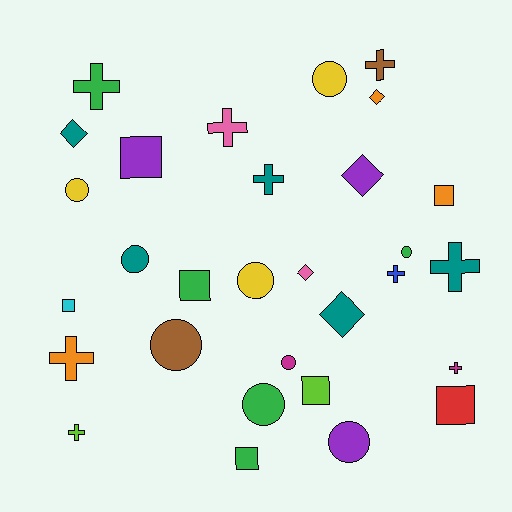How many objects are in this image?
There are 30 objects.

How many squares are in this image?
There are 7 squares.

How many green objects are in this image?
There are 5 green objects.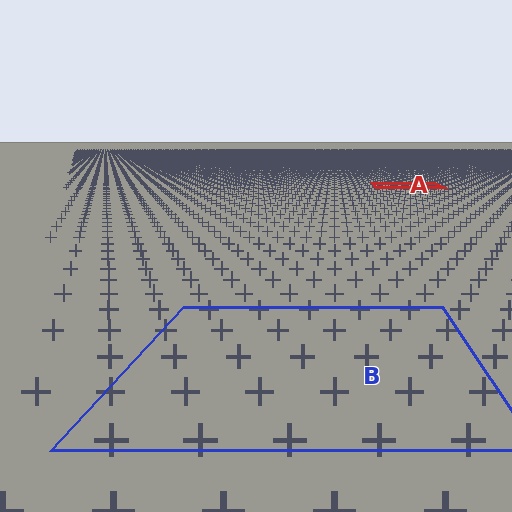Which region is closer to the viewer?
Region B is closer. The texture elements there are larger and more spread out.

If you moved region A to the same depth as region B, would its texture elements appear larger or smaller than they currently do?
They would appear larger. At a closer depth, the same texture elements are projected at a bigger on-screen size.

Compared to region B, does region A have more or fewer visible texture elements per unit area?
Region A has more texture elements per unit area — they are packed more densely because it is farther away.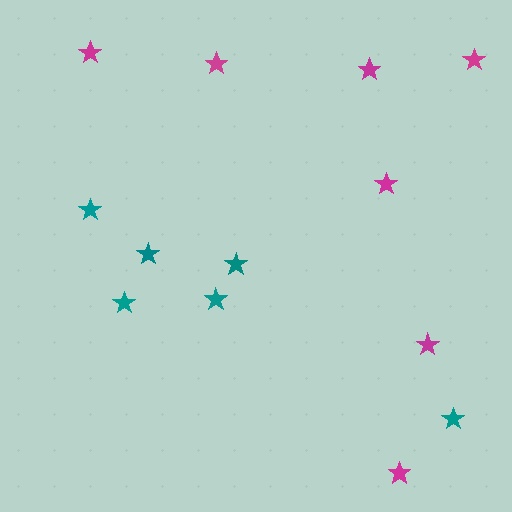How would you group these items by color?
There are 2 groups: one group of magenta stars (7) and one group of teal stars (6).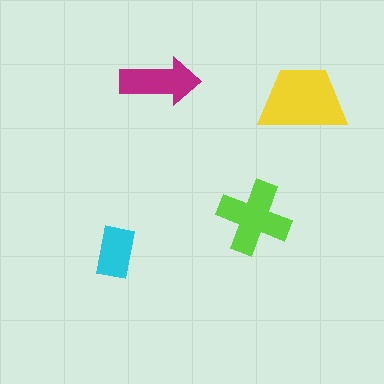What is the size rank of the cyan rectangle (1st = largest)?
4th.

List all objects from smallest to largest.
The cyan rectangle, the magenta arrow, the lime cross, the yellow trapezoid.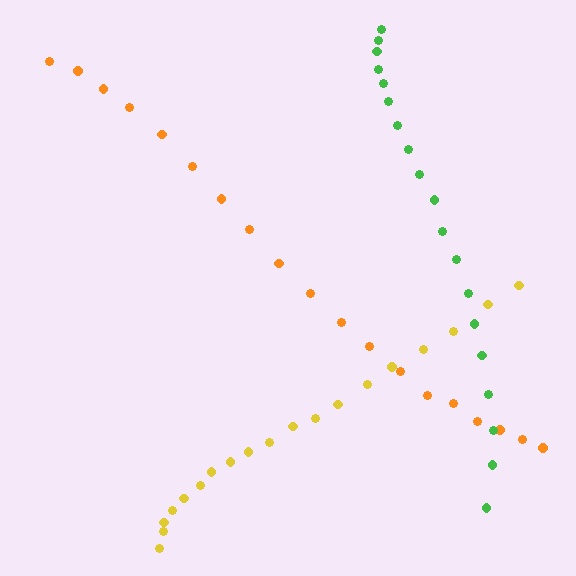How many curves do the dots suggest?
There are 3 distinct paths.